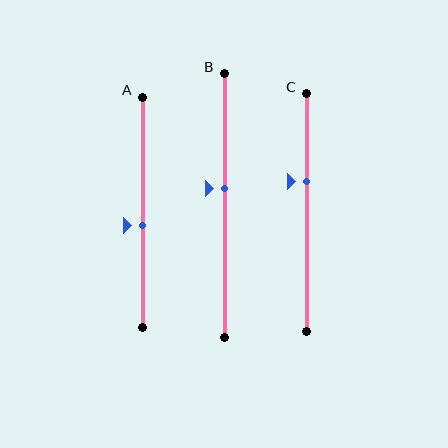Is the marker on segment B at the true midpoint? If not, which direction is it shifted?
No, the marker on segment B is shifted upward by about 6% of the segment length.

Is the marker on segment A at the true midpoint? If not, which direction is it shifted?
No, the marker on segment A is shifted downward by about 6% of the segment length.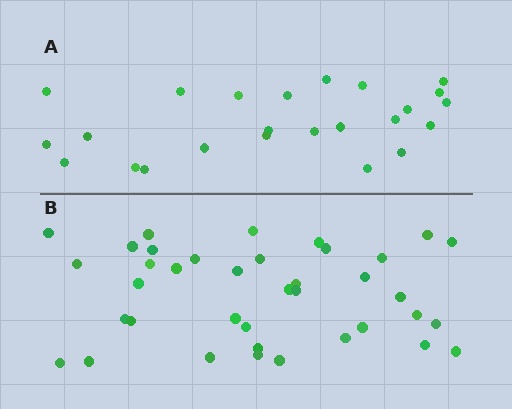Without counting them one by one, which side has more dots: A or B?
Region B (the bottom region) has more dots.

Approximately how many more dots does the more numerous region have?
Region B has approximately 15 more dots than region A.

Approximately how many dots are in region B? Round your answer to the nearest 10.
About 40 dots. (The exact count is 38, which rounds to 40.)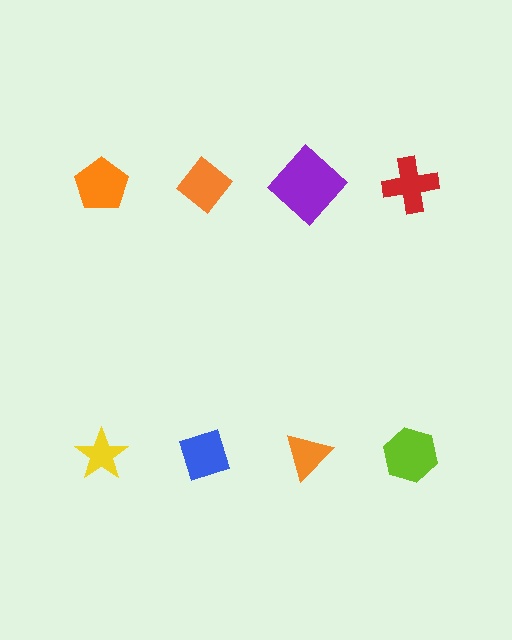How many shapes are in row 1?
4 shapes.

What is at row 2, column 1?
A yellow star.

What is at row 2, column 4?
A lime hexagon.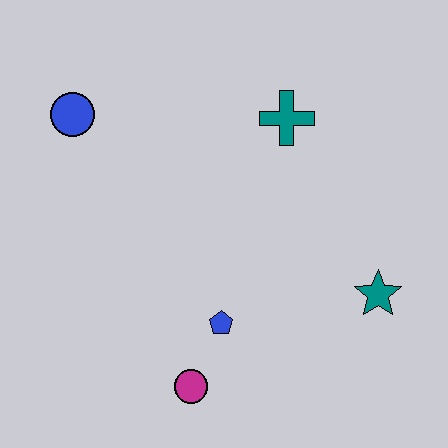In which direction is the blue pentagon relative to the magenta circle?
The blue pentagon is above the magenta circle.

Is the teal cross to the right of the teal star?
No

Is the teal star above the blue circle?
No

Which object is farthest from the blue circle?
The teal star is farthest from the blue circle.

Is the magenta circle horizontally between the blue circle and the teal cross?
Yes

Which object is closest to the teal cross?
The teal star is closest to the teal cross.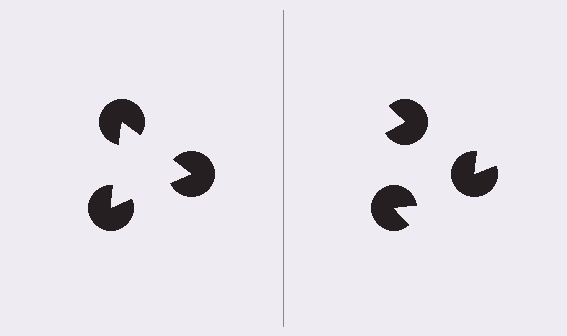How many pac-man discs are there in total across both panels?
6 — 3 on each side.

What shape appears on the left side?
An illusory triangle.